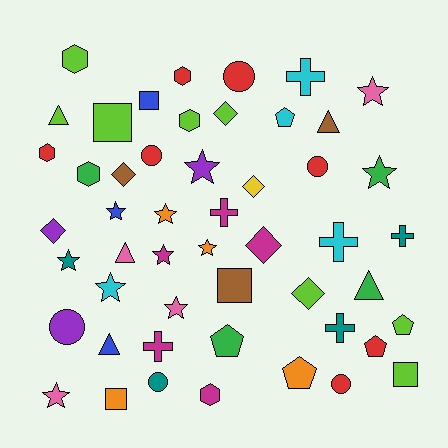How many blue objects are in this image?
There are 3 blue objects.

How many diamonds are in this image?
There are 6 diamonds.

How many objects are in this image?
There are 50 objects.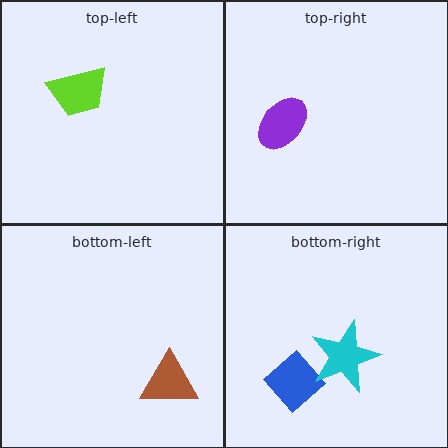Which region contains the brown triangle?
The bottom-left region.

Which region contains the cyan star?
The bottom-right region.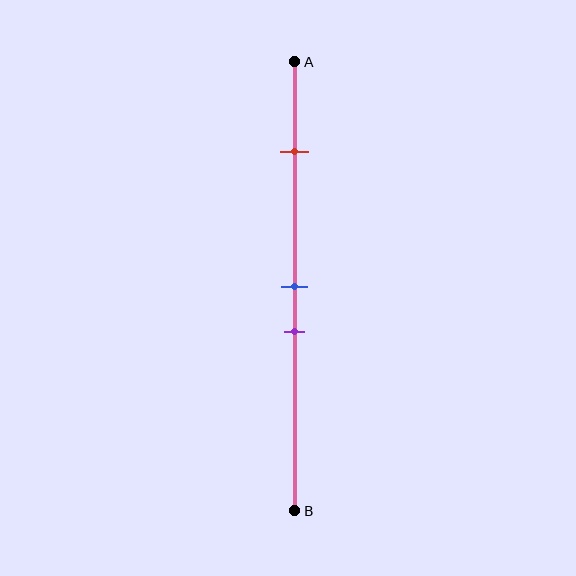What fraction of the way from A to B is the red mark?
The red mark is approximately 20% (0.2) of the way from A to B.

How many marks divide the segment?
There are 3 marks dividing the segment.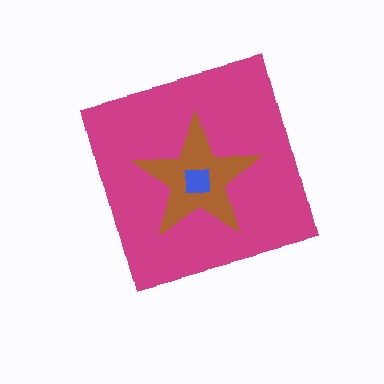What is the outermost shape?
The magenta diamond.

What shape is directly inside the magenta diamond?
The brown star.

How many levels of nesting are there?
3.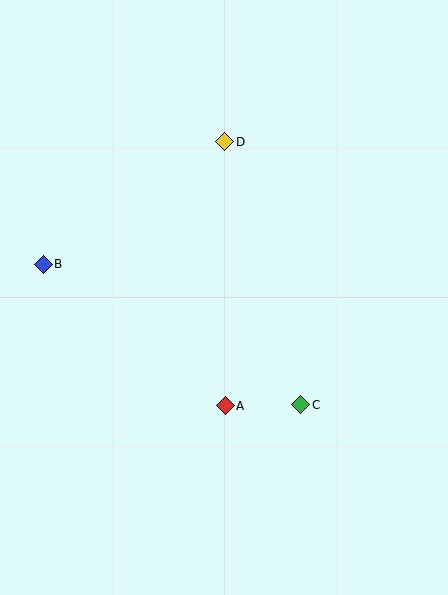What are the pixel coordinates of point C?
Point C is at (301, 405).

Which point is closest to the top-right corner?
Point D is closest to the top-right corner.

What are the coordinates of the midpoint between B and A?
The midpoint between B and A is at (134, 335).